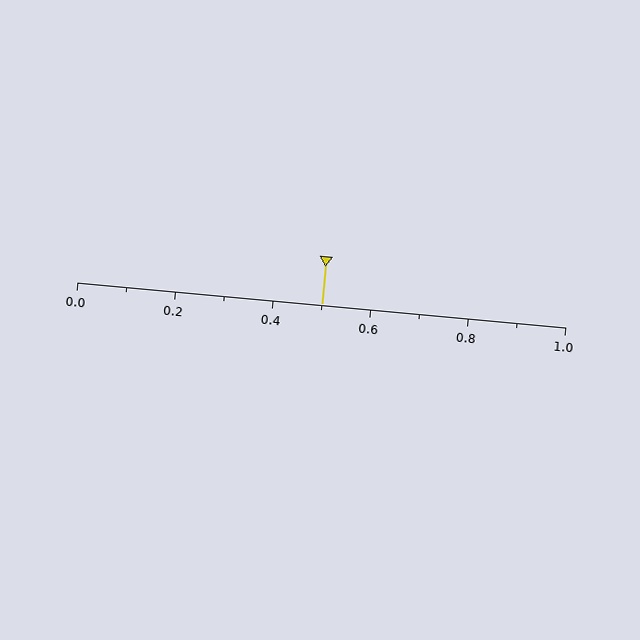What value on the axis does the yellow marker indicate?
The marker indicates approximately 0.5.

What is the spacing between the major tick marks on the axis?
The major ticks are spaced 0.2 apart.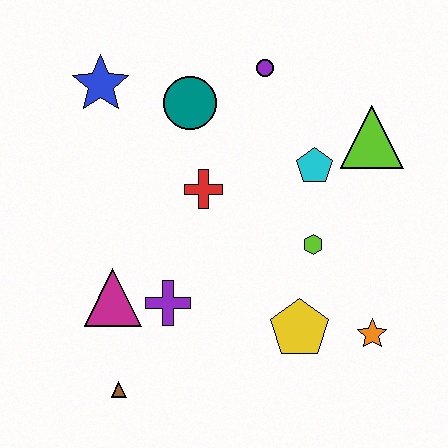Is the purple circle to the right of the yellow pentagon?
No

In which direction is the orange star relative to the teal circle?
The orange star is below the teal circle.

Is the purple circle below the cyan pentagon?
No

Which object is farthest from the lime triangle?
The brown triangle is farthest from the lime triangle.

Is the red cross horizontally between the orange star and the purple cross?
Yes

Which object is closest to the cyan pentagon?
The lime triangle is closest to the cyan pentagon.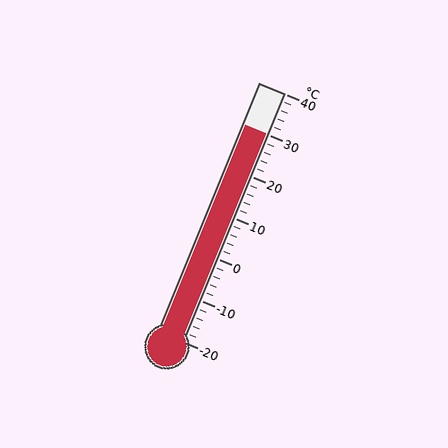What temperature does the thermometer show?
The thermometer shows approximately 30°C.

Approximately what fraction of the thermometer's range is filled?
The thermometer is filled to approximately 85% of its range.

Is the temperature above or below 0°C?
The temperature is above 0°C.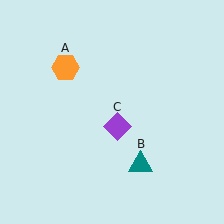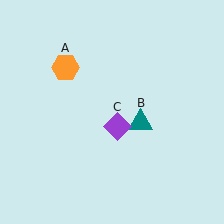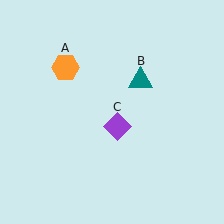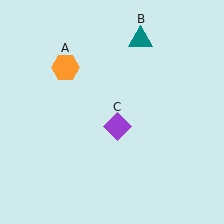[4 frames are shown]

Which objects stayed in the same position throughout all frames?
Orange hexagon (object A) and purple diamond (object C) remained stationary.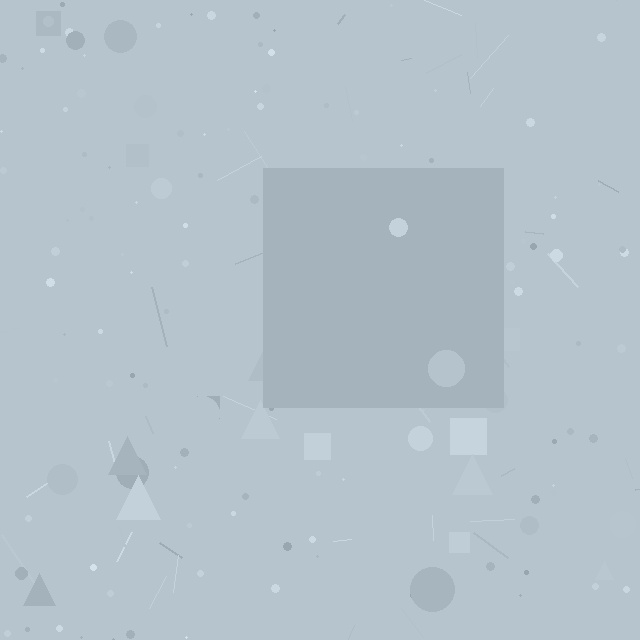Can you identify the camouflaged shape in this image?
The camouflaged shape is a square.